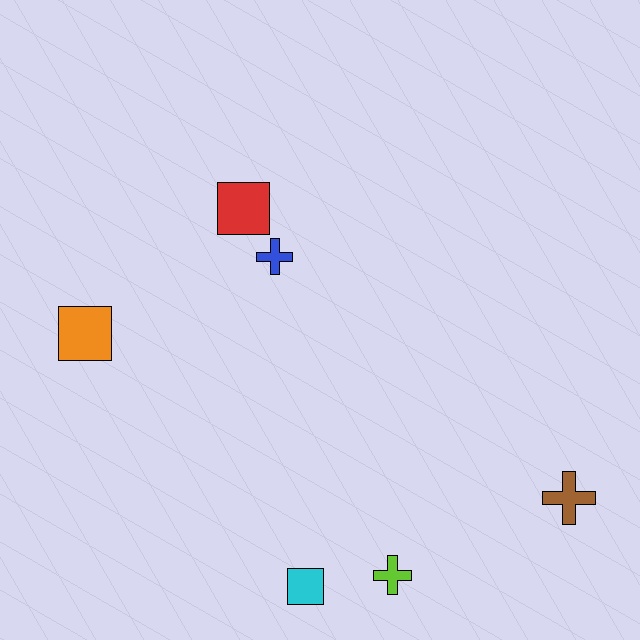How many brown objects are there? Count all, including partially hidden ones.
There is 1 brown object.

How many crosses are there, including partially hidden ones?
There are 3 crosses.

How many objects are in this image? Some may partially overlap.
There are 6 objects.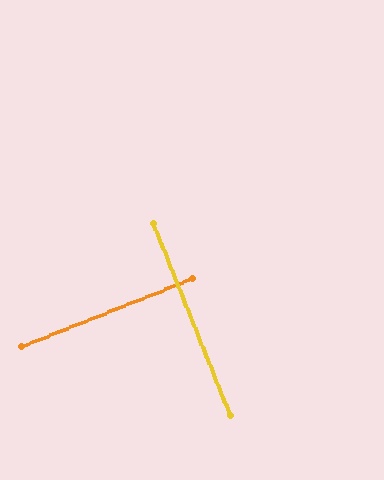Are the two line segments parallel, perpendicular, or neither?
Perpendicular — they meet at approximately 90°.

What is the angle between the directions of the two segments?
Approximately 90 degrees.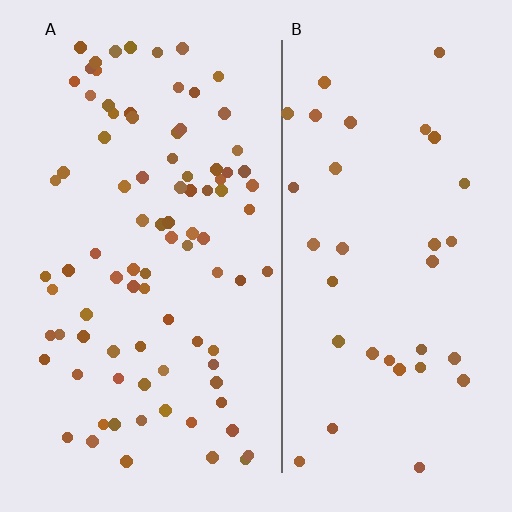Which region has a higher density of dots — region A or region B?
A (the left).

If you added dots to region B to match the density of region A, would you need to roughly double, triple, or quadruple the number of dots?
Approximately triple.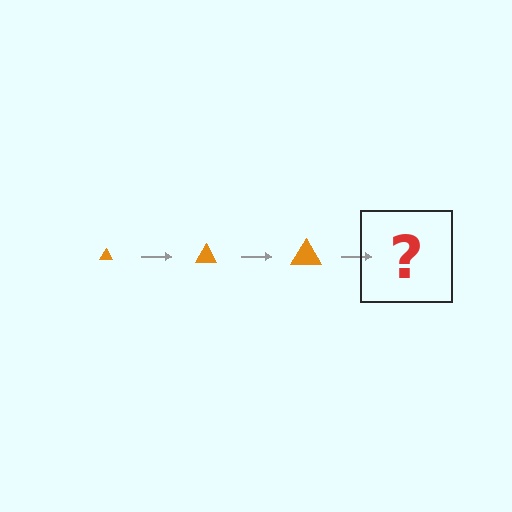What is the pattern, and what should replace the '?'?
The pattern is that the triangle gets progressively larger each step. The '?' should be an orange triangle, larger than the previous one.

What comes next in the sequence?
The next element should be an orange triangle, larger than the previous one.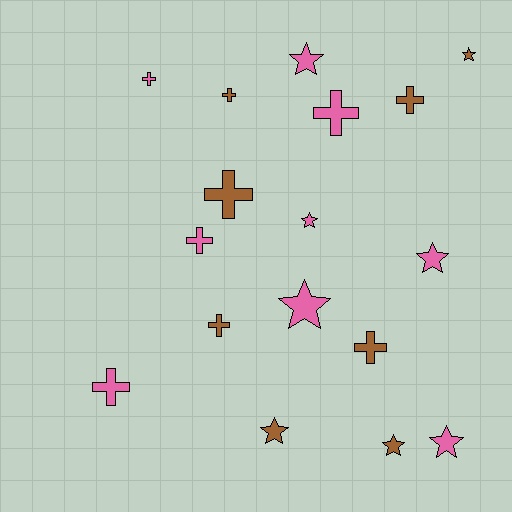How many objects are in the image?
There are 17 objects.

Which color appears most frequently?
Pink, with 9 objects.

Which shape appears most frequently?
Cross, with 9 objects.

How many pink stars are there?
There are 5 pink stars.